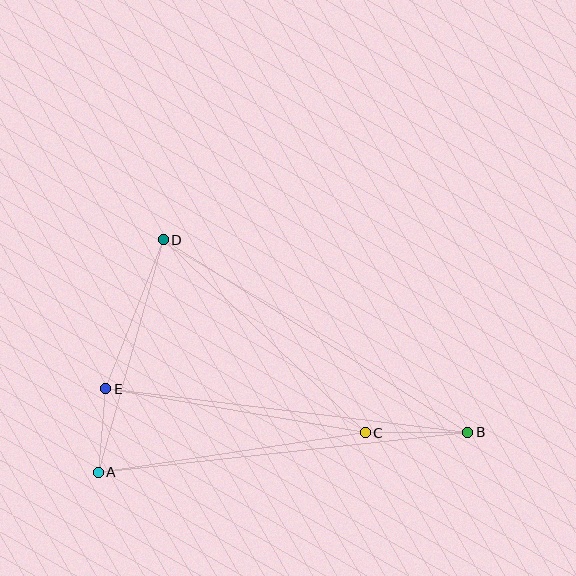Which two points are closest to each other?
Points A and E are closest to each other.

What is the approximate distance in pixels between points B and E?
The distance between B and E is approximately 365 pixels.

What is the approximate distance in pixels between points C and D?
The distance between C and D is approximately 279 pixels.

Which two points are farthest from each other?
Points A and B are farthest from each other.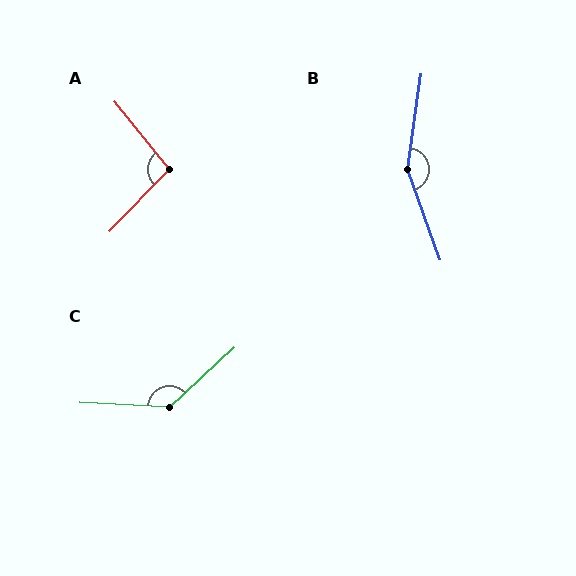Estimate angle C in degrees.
Approximately 134 degrees.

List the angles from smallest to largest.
A (97°), C (134°), B (152°).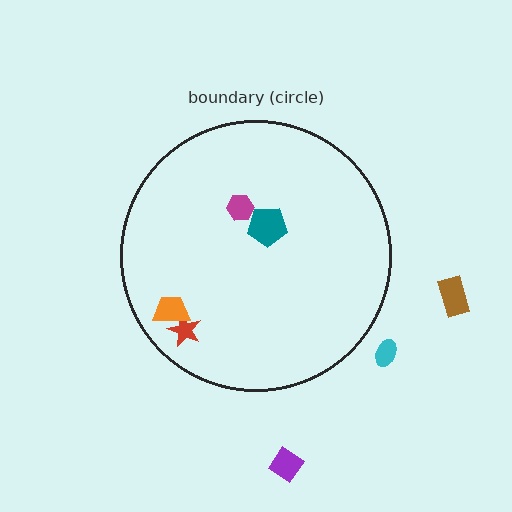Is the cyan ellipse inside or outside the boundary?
Outside.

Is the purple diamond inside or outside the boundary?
Outside.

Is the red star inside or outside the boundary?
Inside.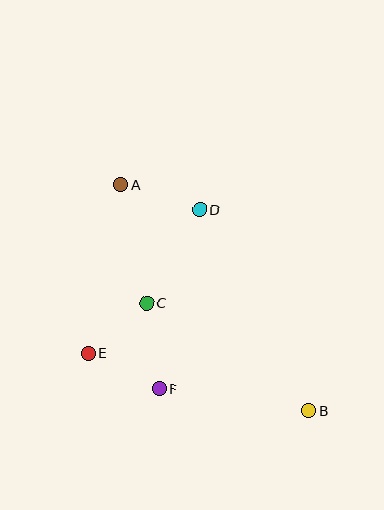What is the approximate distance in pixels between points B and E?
The distance between B and E is approximately 228 pixels.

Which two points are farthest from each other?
Points A and B are farthest from each other.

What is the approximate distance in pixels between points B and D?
The distance between B and D is approximately 229 pixels.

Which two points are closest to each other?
Points C and E are closest to each other.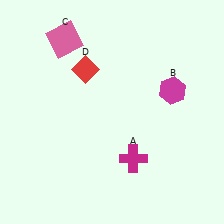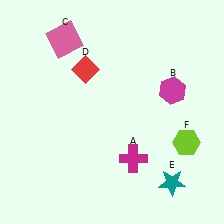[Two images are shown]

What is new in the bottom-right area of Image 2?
A lime hexagon (F) was added in the bottom-right area of Image 2.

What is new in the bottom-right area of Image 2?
A teal star (E) was added in the bottom-right area of Image 2.